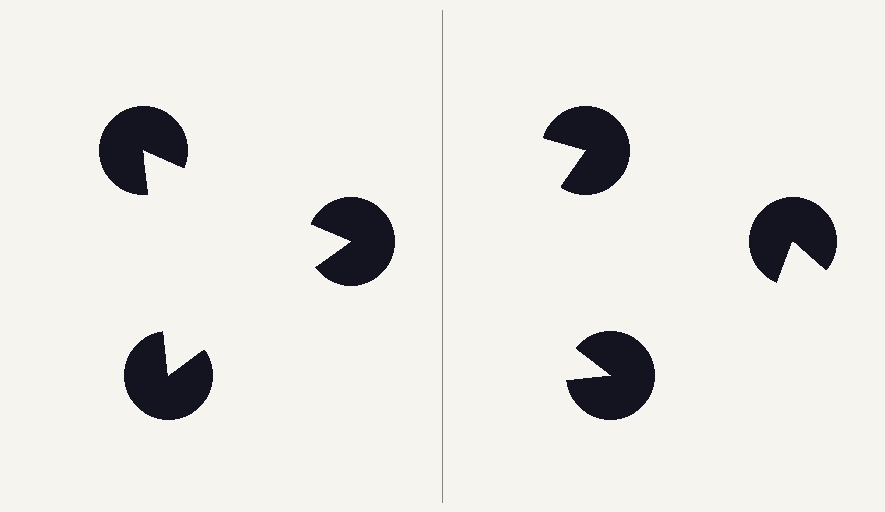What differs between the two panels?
The pac-man discs are positioned identically on both sides; only the wedge orientations differ. On the left they align to a triangle; on the right they are misaligned.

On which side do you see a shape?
An illusory triangle appears on the left side. On the right side the wedge cuts are rotated, so no coherent shape forms.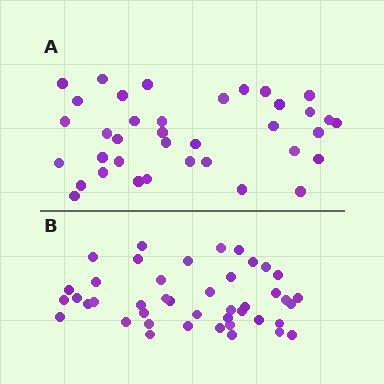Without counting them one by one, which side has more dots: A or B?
Region B (the bottom region) has more dots.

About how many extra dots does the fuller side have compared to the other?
Region B has about 6 more dots than region A.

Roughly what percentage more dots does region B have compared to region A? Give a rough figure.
About 15% more.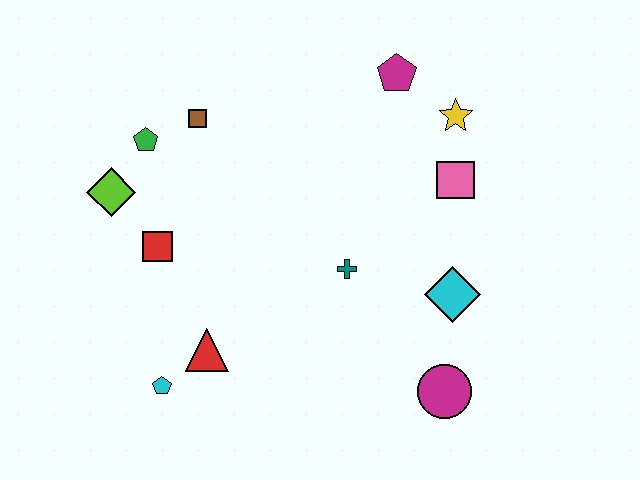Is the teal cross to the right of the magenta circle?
No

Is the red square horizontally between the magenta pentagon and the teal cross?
No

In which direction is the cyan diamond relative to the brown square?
The cyan diamond is to the right of the brown square.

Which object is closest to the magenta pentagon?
The yellow star is closest to the magenta pentagon.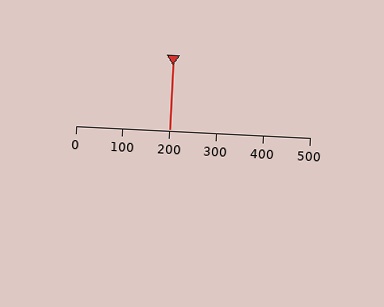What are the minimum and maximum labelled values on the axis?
The axis runs from 0 to 500.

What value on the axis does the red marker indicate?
The marker indicates approximately 200.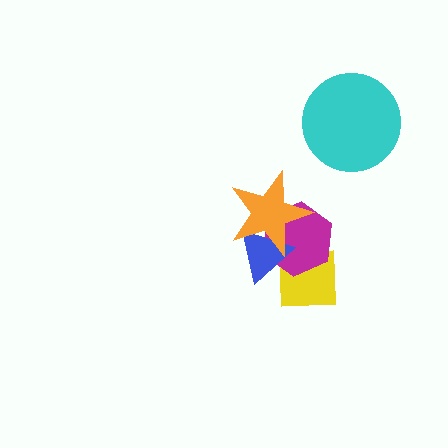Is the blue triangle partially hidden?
Yes, it is partially covered by another shape.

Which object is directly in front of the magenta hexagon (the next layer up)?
The blue triangle is directly in front of the magenta hexagon.